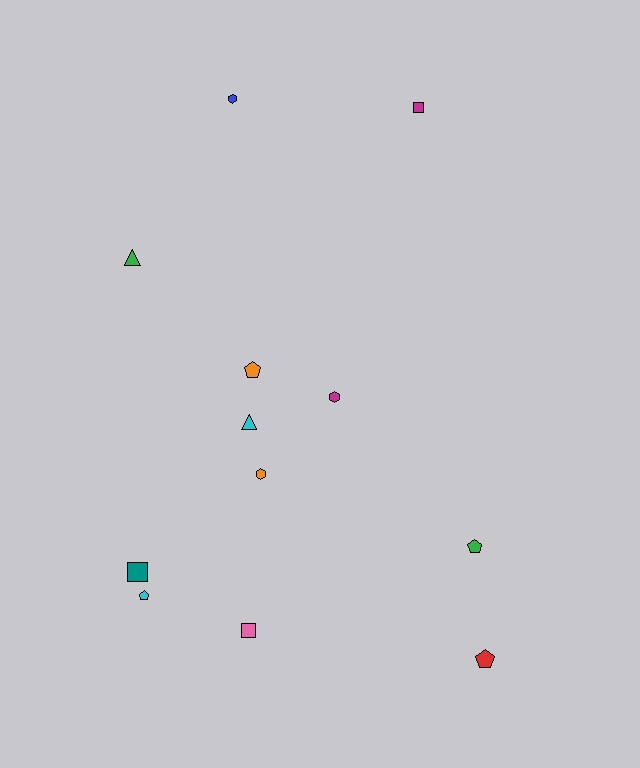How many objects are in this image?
There are 12 objects.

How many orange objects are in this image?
There are 2 orange objects.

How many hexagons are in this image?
There are 3 hexagons.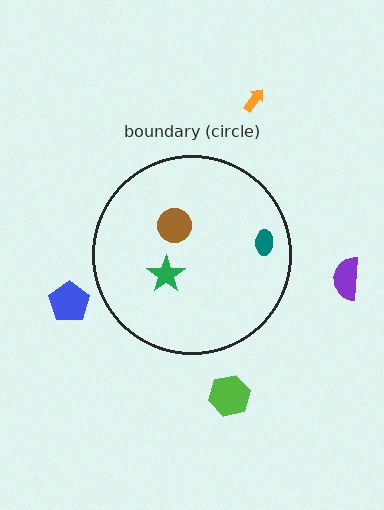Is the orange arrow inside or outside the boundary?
Outside.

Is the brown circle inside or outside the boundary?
Inside.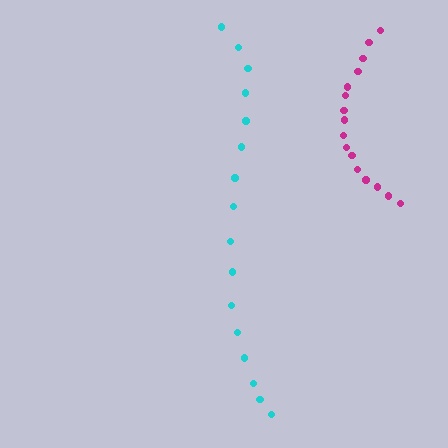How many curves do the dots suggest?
There are 2 distinct paths.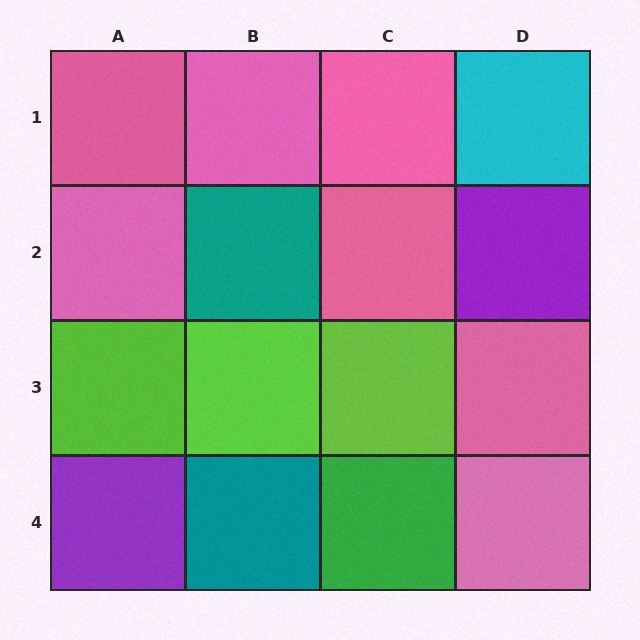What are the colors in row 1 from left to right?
Pink, pink, pink, cyan.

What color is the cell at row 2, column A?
Pink.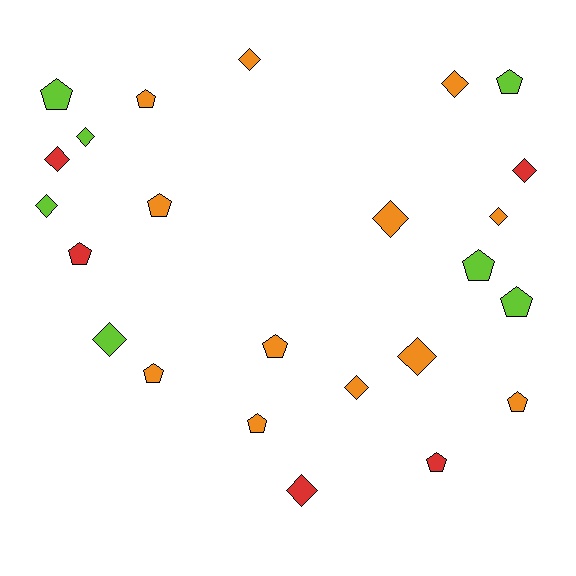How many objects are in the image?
There are 24 objects.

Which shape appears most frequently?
Pentagon, with 12 objects.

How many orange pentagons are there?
There are 6 orange pentagons.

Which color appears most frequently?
Orange, with 12 objects.